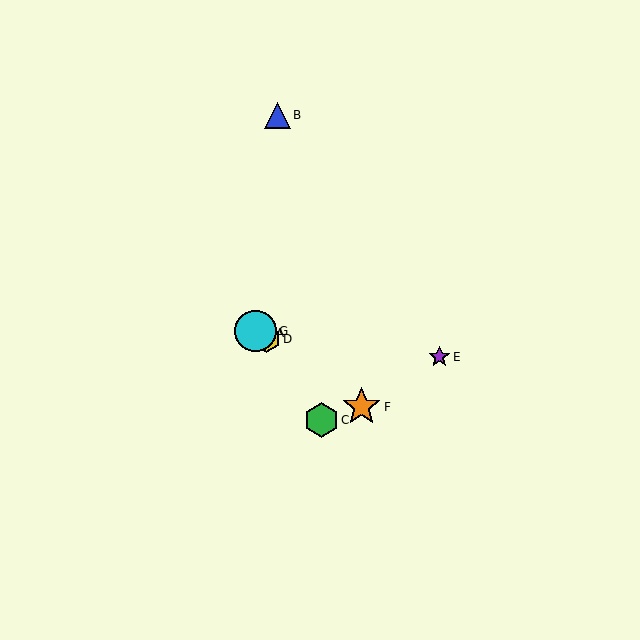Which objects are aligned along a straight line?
Objects A, D, F, G are aligned along a straight line.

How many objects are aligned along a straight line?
4 objects (A, D, F, G) are aligned along a straight line.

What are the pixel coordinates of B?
Object B is at (277, 115).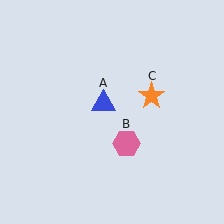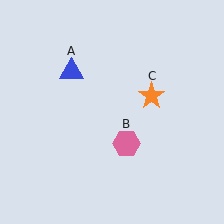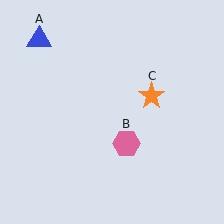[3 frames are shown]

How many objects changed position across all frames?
1 object changed position: blue triangle (object A).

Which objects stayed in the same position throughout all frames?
Pink hexagon (object B) and orange star (object C) remained stationary.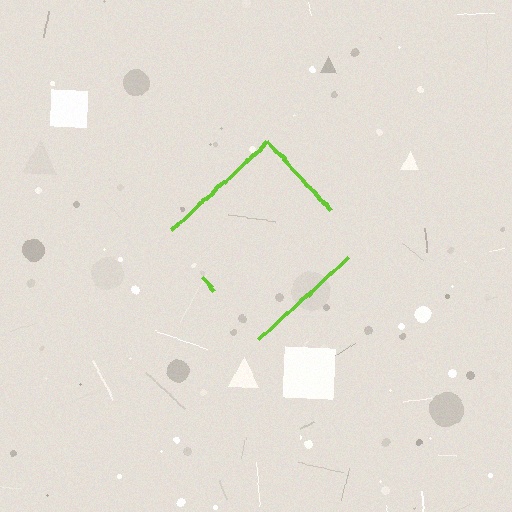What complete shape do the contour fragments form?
The contour fragments form a diamond.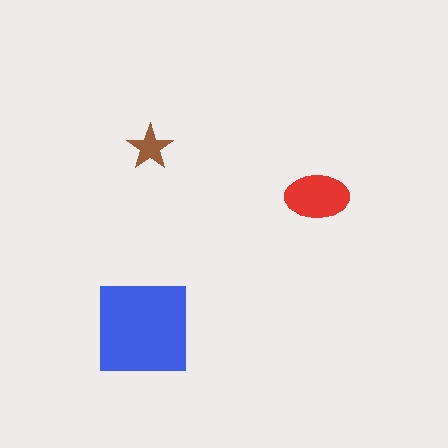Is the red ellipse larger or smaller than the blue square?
Smaller.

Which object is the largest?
The blue square.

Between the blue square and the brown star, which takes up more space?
The blue square.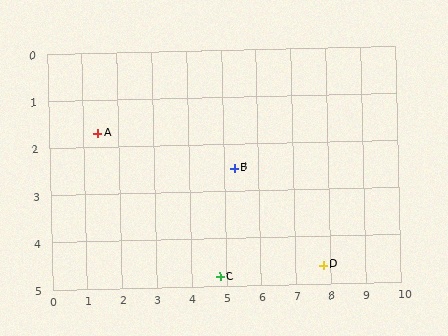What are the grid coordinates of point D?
Point D is at approximately (7.8, 4.6).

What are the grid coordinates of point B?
Point B is at approximately (5.3, 2.5).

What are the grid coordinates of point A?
Point A is at approximately (1.4, 1.7).